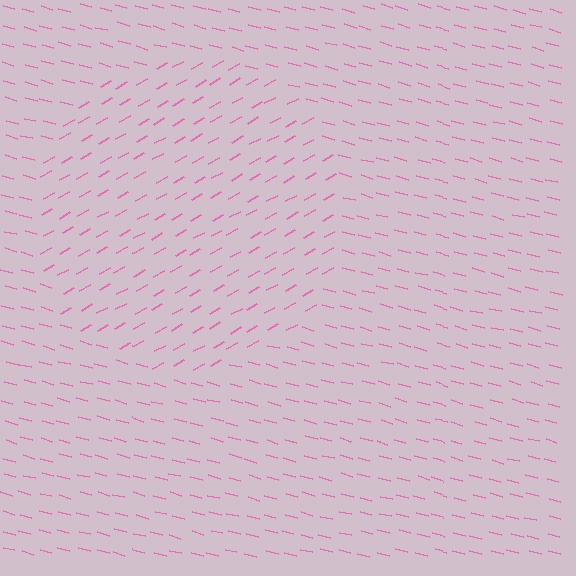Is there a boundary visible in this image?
Yes, there is a texture boundary formed by a change in line orientation.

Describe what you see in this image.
The image is filled with small pink line segments. A circle region in the image has lines oriented differently from the surrounding lines, creating a visible texture boundary.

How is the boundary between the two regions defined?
The boundary is defined purely by a change in line orientation (approximately 45 degrees difference). All lines are the same color and thickness.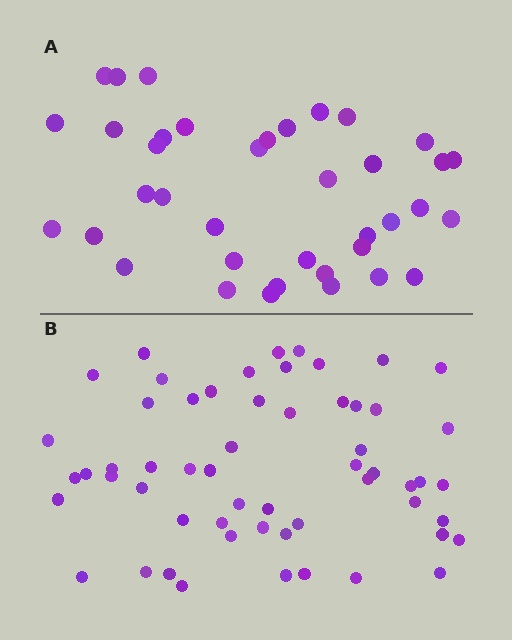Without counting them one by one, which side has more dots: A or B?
Region B (the bottom region) has more dots.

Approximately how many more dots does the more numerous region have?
Region B has approximately 20 more dots than region A.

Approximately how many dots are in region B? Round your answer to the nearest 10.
About 60 dots. (The exact count is 57, which rounds to 60.)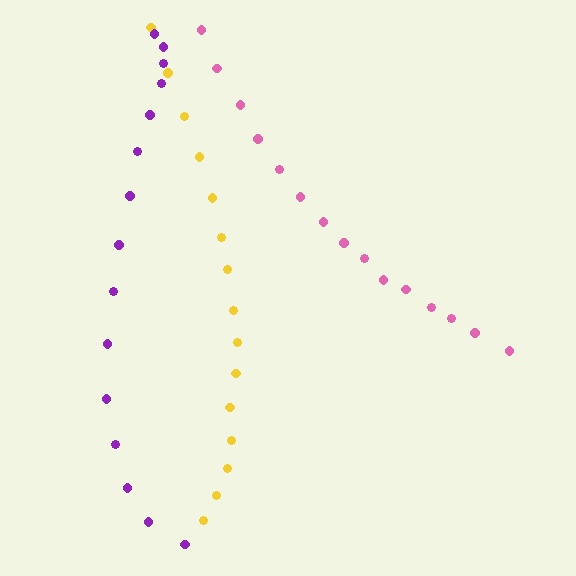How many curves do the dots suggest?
There are 3 distinct paths.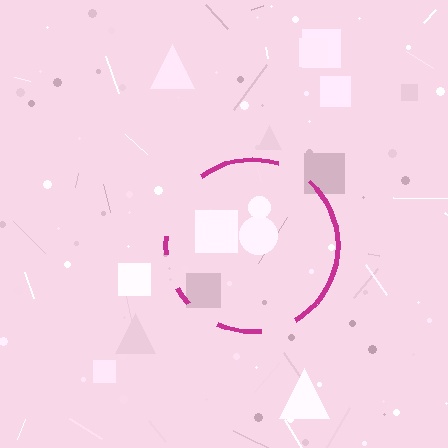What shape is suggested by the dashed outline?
The dashed outline suggests a circle.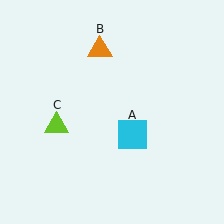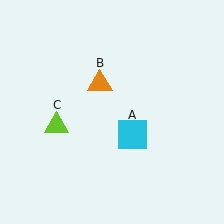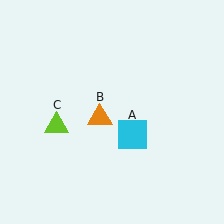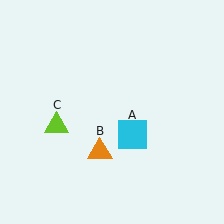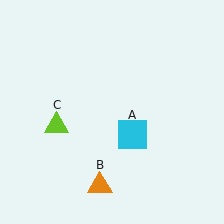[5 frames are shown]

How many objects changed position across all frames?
1 object changed position: orange triangle (object B).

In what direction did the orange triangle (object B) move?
The orange triangle (object B) moved down.